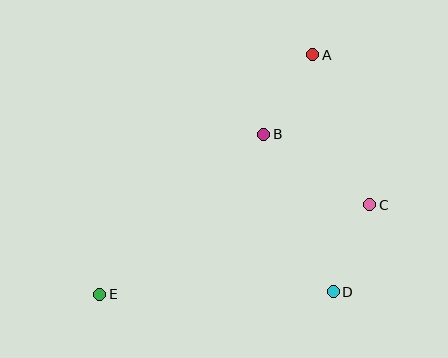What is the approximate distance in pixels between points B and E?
The distance between B and E is approximately 229 pixels.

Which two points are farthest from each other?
Points A and E are farthest from each other.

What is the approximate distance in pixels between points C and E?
The distance between C and E is approximately 284 pixels.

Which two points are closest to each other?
Points A and B are closest to each other.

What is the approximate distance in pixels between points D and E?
The distance between D and E is approximately 233 pixels.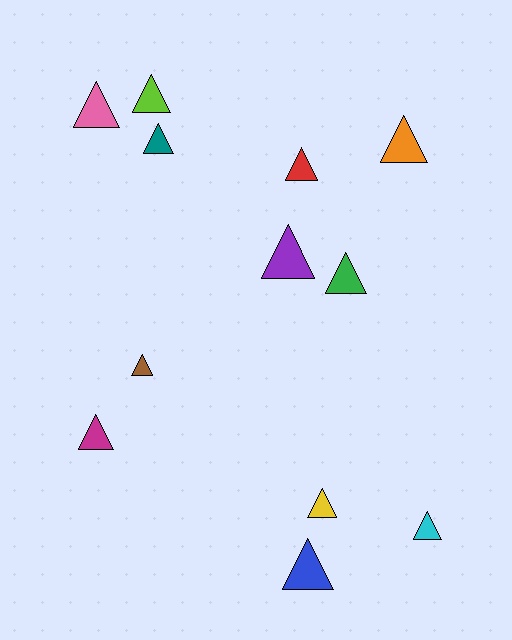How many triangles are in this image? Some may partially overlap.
There are 12 triangles.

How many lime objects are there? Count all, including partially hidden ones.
There is 1 lime object.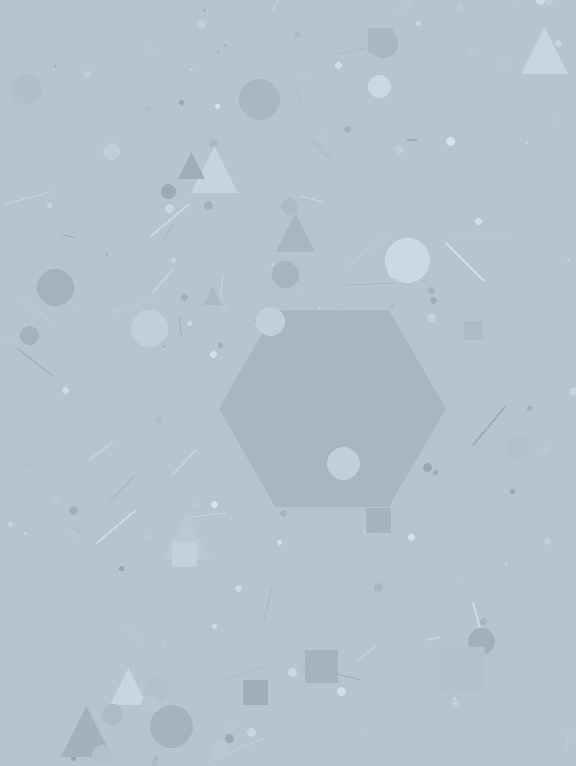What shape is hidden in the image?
A hexagon is hidden in the image.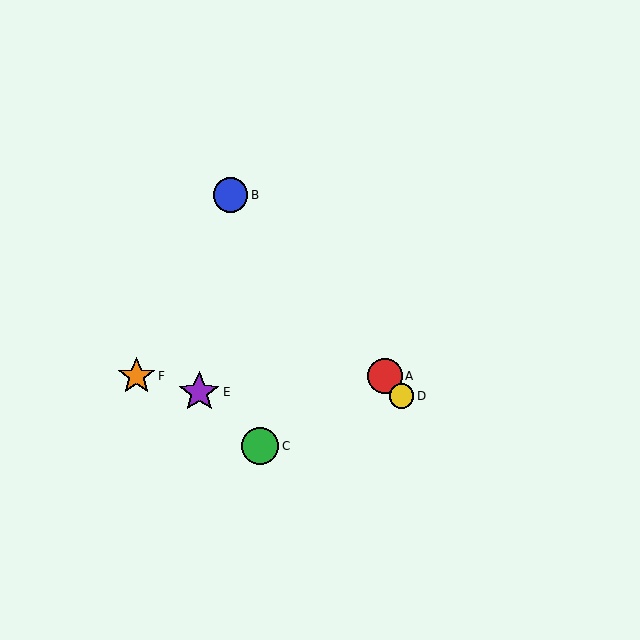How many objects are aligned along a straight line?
3 objects (A, B, D) are aligned along a straight line.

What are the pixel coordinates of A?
Object A is at (385, 376).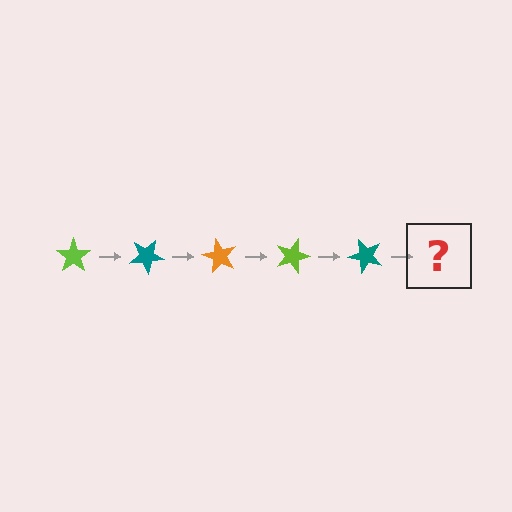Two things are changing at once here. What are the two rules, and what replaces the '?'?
The two rules are that it rotates 30 degrees each step and the color cycles through lime, teal, and orange. The '?' should be an orange star, rotated 150 degrees from the start.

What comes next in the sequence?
The next element should be an orange star, rotated 150 degrees from the start.